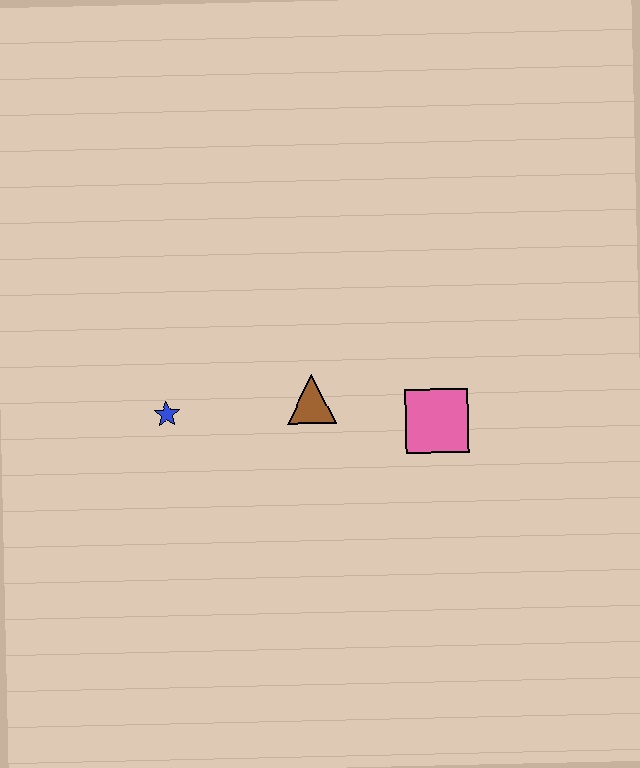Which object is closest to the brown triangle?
The pink square is closest to the brown triangle.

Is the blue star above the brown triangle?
No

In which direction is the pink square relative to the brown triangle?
The pink square is to the right of the brown triangle.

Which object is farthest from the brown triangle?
The blue star is farthest from the brown triangle.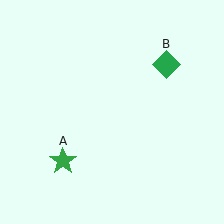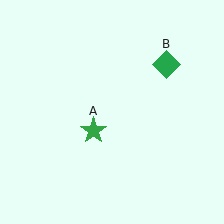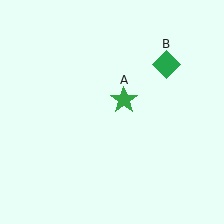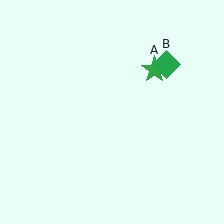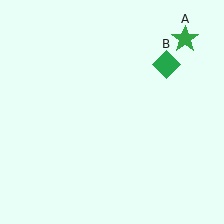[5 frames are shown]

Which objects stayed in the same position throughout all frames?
Green diamond (object B) remained stationary.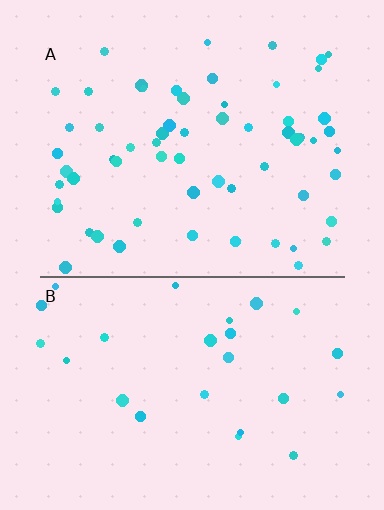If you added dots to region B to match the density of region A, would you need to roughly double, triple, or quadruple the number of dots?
Approximately double.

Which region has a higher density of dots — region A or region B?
A (the top).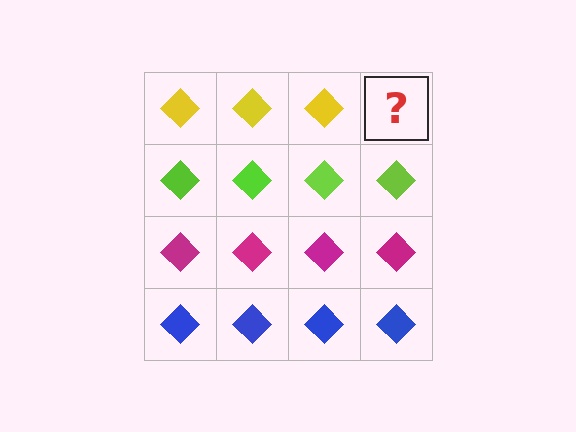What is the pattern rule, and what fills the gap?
The rule is that each row has a consistent color. The gap should be filled with a yellow diamond.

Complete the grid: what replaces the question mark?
The question mark should be replaced with a yellow diamond.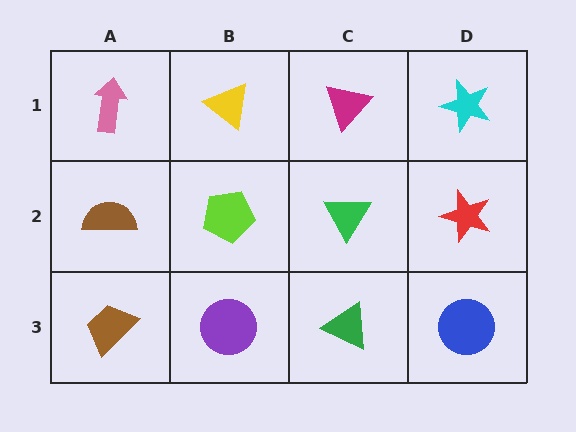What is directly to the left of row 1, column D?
A magenta triangle.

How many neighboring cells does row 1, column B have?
3.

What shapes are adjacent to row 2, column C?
A magenta triangle (row 1, column C), a green triangle (row 3, column C), a lime pentagon (row 2, column B), a red star (row 2, column D).